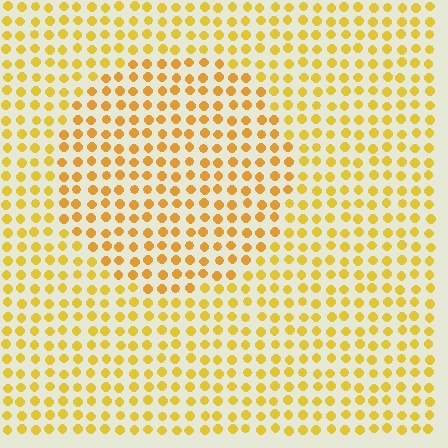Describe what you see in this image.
The image is filled with small yellow elements in a uniform arrangement. A circle-shaped region is visible where the elements are tinted to a slightly different hue, forming a subtle color boundary.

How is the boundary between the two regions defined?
The boundary is defined purely by a slight shift in hue (about 15 degrees). Spacing, size, and orientation are identical on both sides.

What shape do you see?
I see a circle.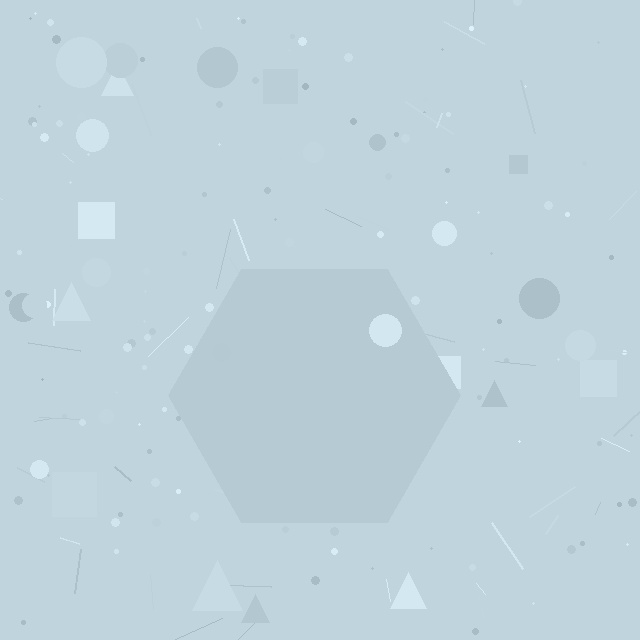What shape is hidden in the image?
A hexagon is hidden in the image.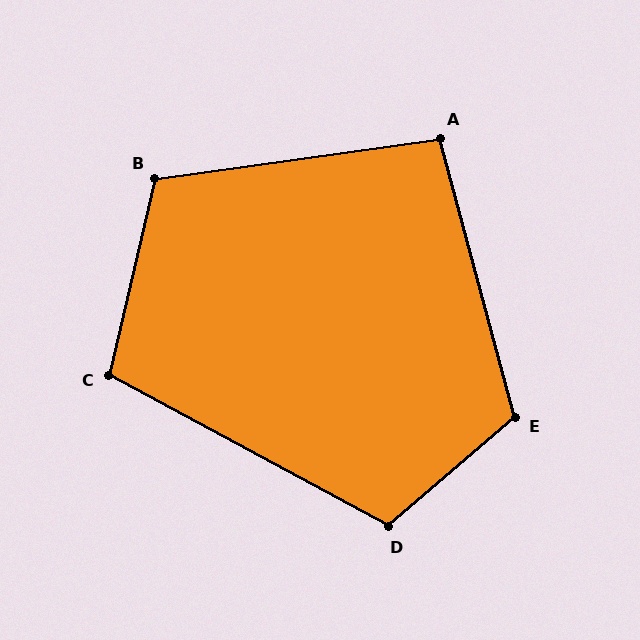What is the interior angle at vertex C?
Approximately 106 degrees (obtuse).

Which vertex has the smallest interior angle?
A, at approximately 97 degrees.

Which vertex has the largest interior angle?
E, at approximately 116 degrees.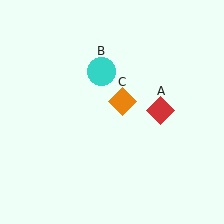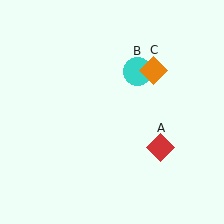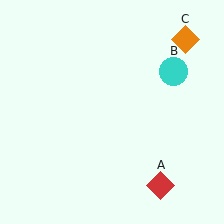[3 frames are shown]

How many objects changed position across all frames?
3 objects changed position: red diamond (object A), cyan circle (object B), orange diamond (object C).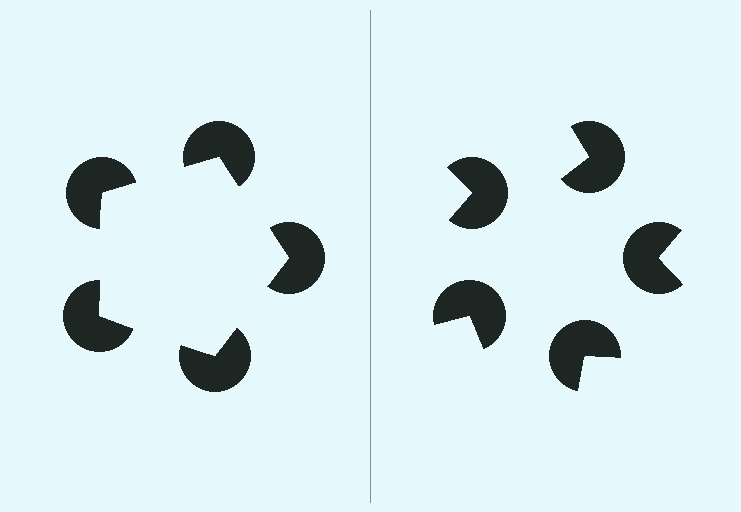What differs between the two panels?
The pac-man discs are positioned identically on both sides; only the wedge orientations differ. On the left they align to a pentagon; on the right they are misaligned.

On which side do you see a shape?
An illusory pentagon appears on the left side. On the right side the wedge cuts are rotated, so no coherent shape forms.